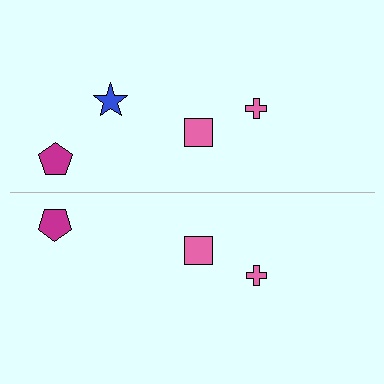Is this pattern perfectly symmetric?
No, the pattern is not perfectly symmetric. A blue star is missing from the bottom side.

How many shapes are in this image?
There are 7 shapes in this image.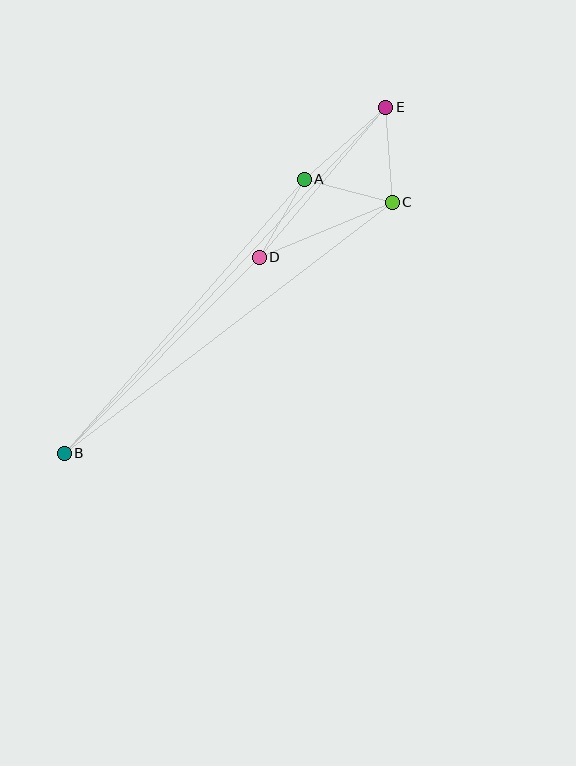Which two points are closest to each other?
Points A and D are closest to each other.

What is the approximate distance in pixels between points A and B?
The distance between A and B is approximately 365 pixels.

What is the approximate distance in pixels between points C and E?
The distance between C and E is approximately 95 pixels.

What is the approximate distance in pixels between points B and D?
The distance between B and D is approximately 277 pixels.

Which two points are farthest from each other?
Points B and E are farthest from each other.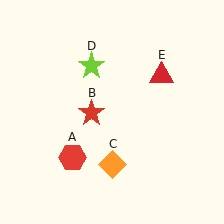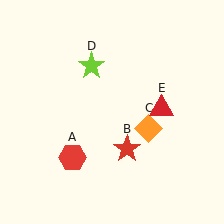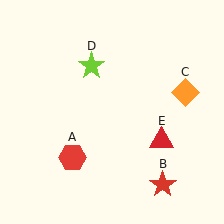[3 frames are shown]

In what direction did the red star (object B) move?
The red star (object B) moved down and to the right.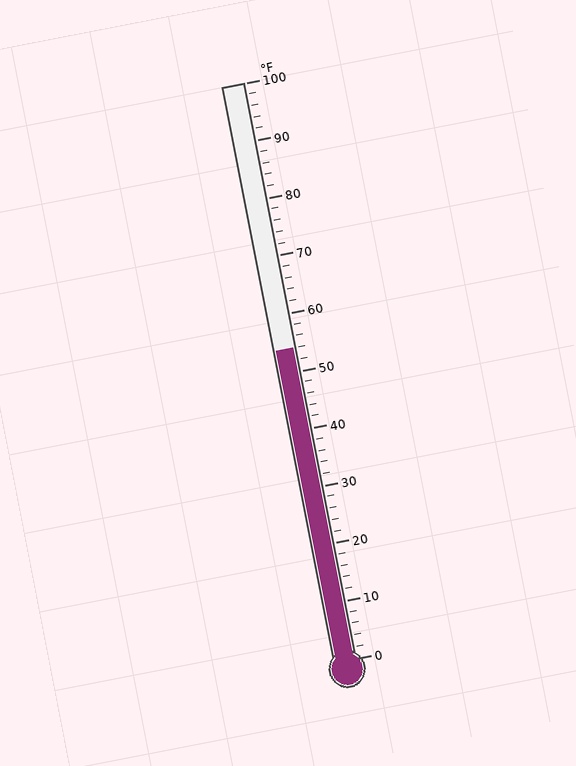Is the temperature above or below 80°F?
The temperature is below 80°F.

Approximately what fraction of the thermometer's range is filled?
The thermometer is filled to approximately 55% of its range.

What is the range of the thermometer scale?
The thermometer scale ranges from 0°F to 100°F.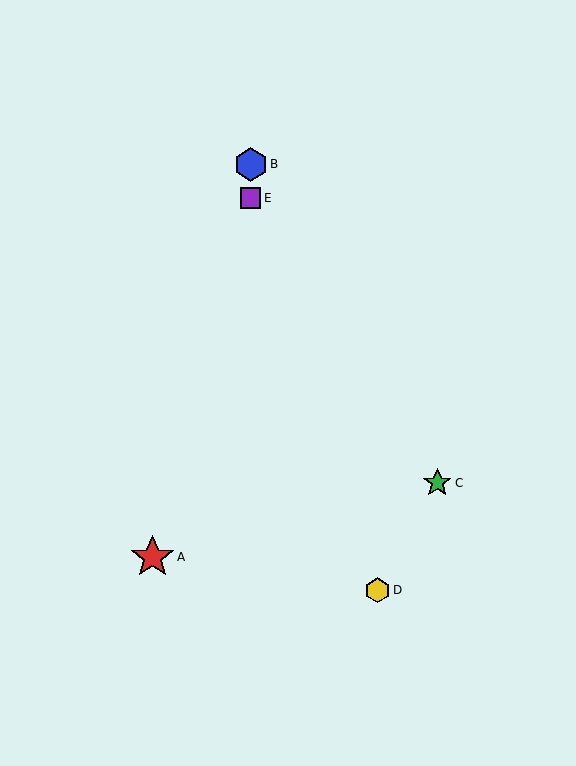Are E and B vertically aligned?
Yes, both are at x≈251.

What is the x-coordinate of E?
Object E is at x≈251.